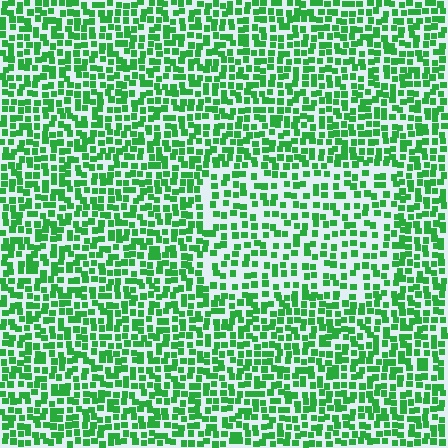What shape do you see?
I see a rectangle.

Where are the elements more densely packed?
The elements are more densely packed outside the rectangle boundary.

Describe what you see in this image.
The image contains small green elements arranged at two different densities. A rectangle-shaped region is visible where the elements are less densely packed than the surrounding area.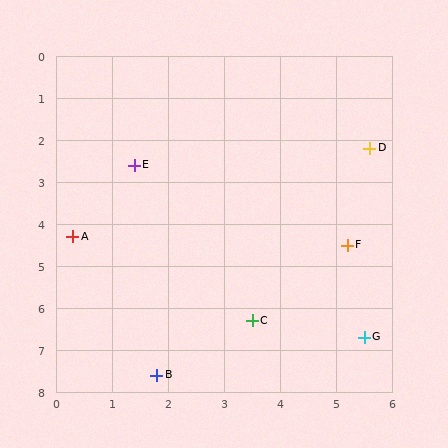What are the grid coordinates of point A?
Point A is at approximately (0.3, 4.3).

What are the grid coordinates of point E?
Point E is at approximately (1.4, 2.6).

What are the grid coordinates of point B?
Point B is at approximately (1.8, 7.6).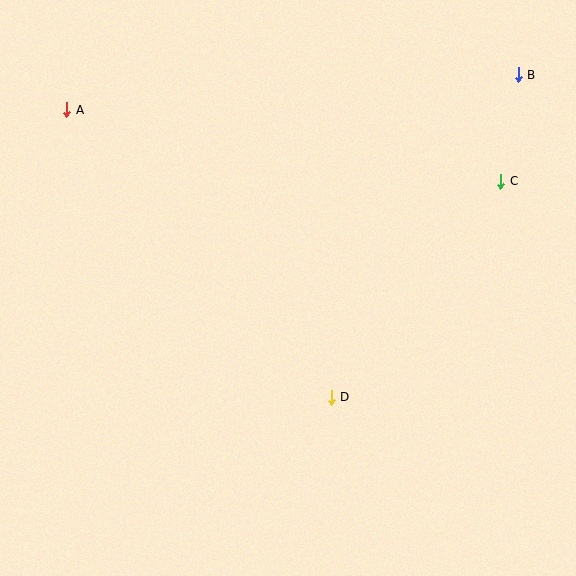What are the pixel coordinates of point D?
Point D is at (331, 397).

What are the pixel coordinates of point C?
Point C is at (501, 181).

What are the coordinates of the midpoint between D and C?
The midpoint between D and C is at (416, 289).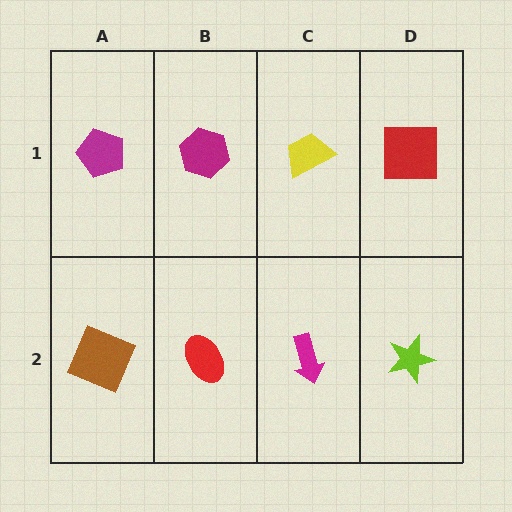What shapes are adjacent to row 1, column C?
A magenta arrow (row 2, column C), a magenta hexagon (row 1, column B), a red square (row 1, column D).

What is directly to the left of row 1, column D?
A yellow trapezoid.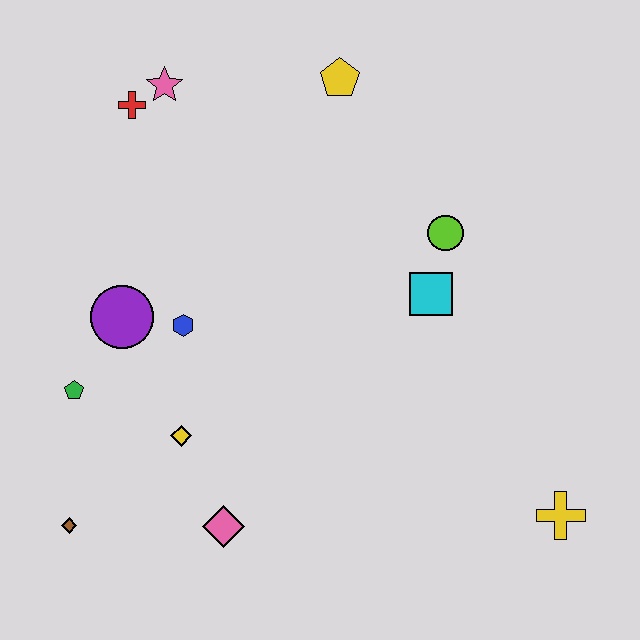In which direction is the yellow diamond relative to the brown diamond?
The yellow diamond is to the right of the brown diamond.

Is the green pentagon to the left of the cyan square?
Yes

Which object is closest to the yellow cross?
The cyan square is closest to the yellow cross.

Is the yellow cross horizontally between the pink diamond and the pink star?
No